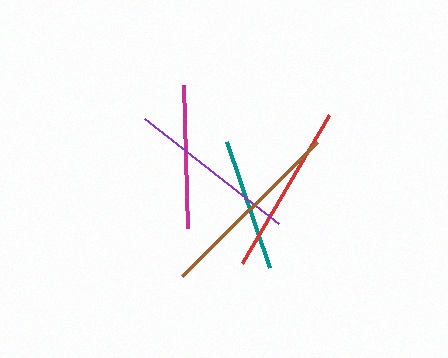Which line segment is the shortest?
The teal line is the shortest at approximately 133 pixels.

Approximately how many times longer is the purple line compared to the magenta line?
The purple line is approximately 1.2 times the length of the magenta line.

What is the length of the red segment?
The red segment is approximately 172 pixels long.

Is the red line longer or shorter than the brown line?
The brown line is longer than the red line.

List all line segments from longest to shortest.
From longest to shortest: brown, red, purple, magenta, teal.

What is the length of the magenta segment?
The magenta segment is approximately 143 pixels long.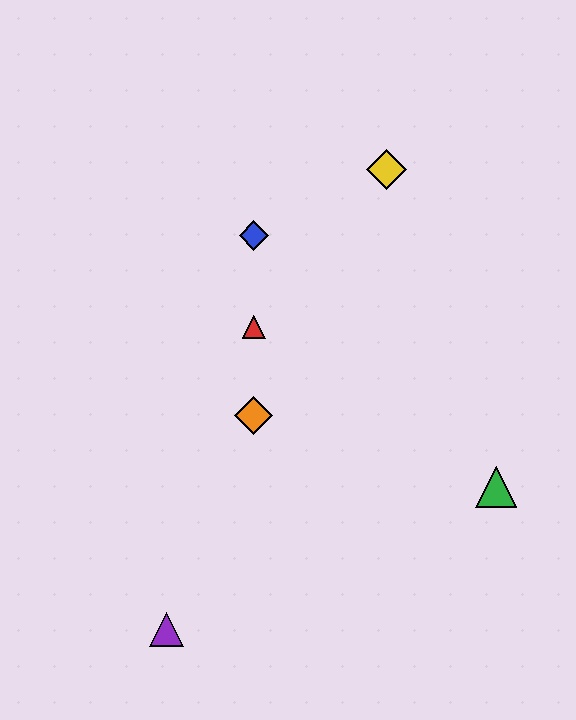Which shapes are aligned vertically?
The red triangle, the blue diamond, the orange diamond are aligned vertically.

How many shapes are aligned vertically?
3 shapes (the red triangle, the blue diamond, the orange diamond) are aligned vertically.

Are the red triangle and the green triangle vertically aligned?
No, the red triangle is at x≈254 and the green triangle is at x≈496.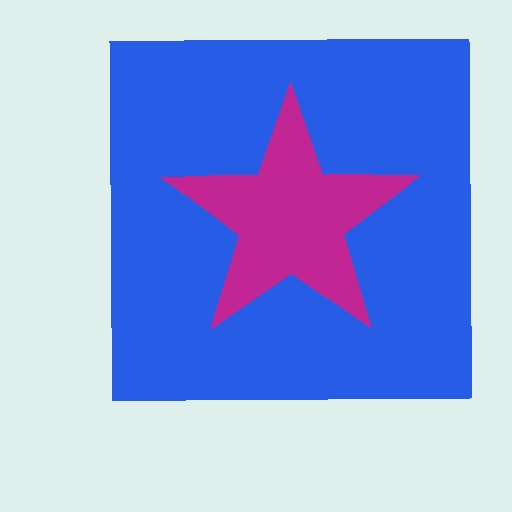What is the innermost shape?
The magenta star.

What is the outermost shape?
The blue square.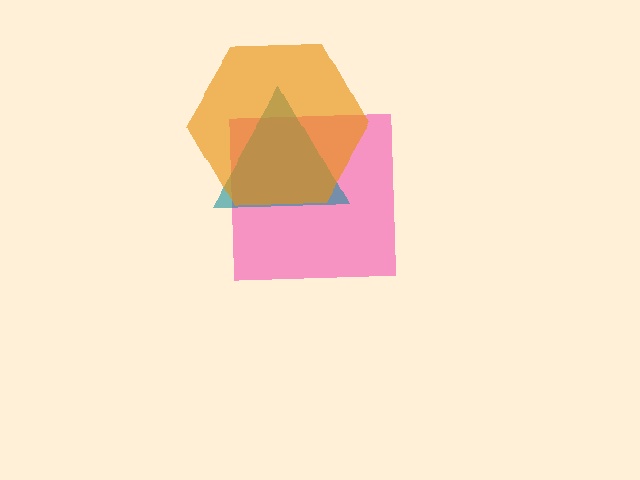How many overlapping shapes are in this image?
There are 3 overlapping shapes in the image.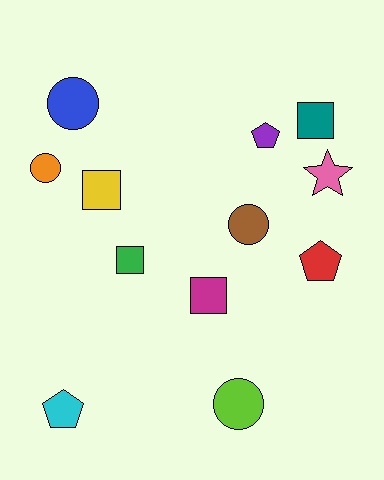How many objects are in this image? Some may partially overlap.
There are 12 objects.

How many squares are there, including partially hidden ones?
There are 4 squares.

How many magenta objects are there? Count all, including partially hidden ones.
There is 1 magenta object.